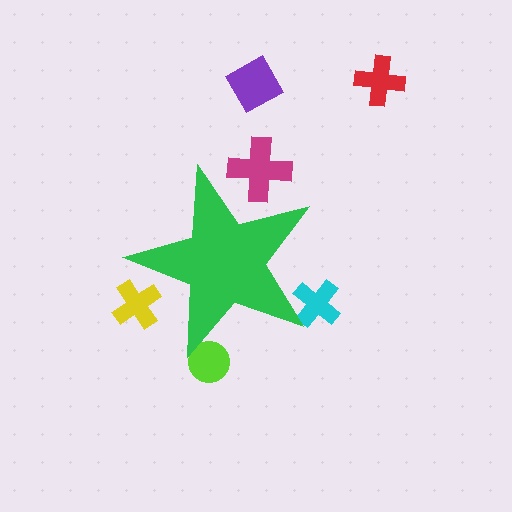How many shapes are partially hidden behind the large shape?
4 shapes are partially hidden.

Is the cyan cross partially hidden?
Yes, the cyan cross is partially hidden behind the green star.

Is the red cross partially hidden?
No, the red cross is fully visible.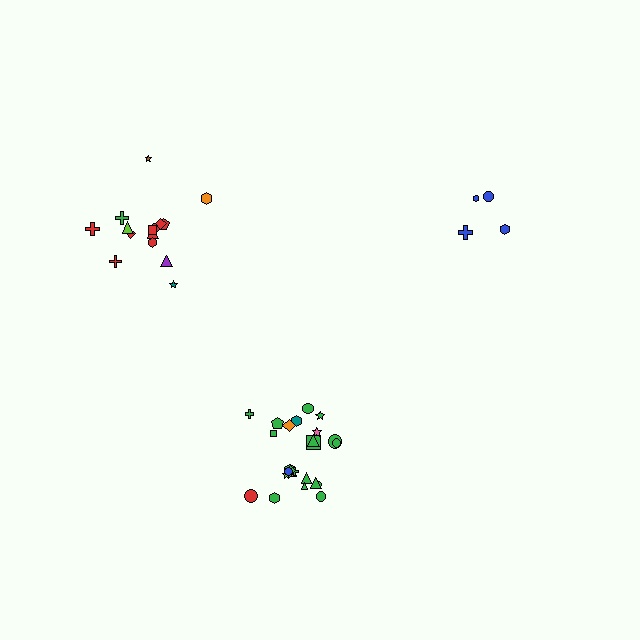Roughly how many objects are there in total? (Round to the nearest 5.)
Roughly 45 objects in total.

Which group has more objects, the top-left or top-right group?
The top-left group.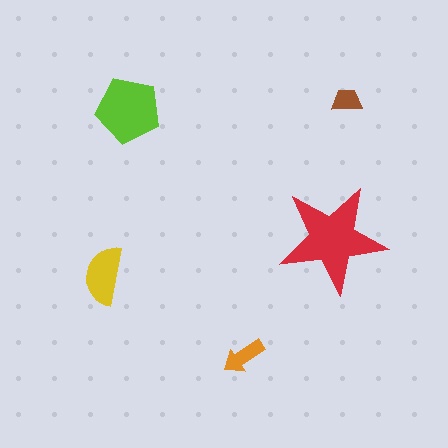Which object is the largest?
The red star.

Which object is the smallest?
The brown trapezoid.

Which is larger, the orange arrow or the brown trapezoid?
The orange arrow.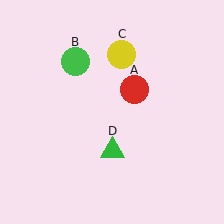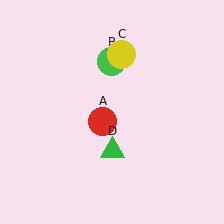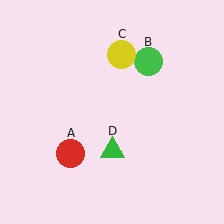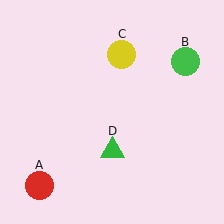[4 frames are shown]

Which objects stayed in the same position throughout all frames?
Yellow circle (object C) and green triangle (object D) remained stationary.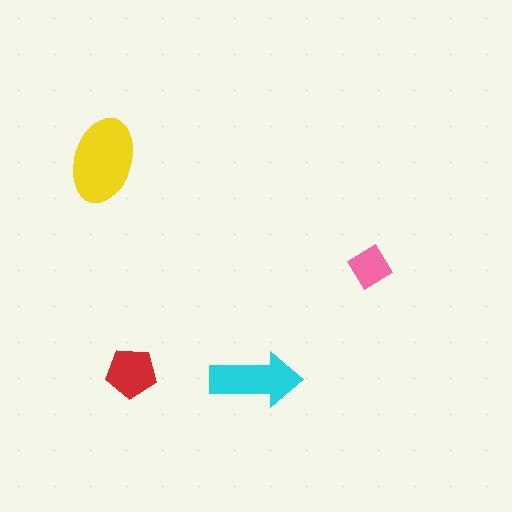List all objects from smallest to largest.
The pink diamond, the red pentagon, the cyan arrow, the yellow ellipse.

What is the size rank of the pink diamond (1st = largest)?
4th.